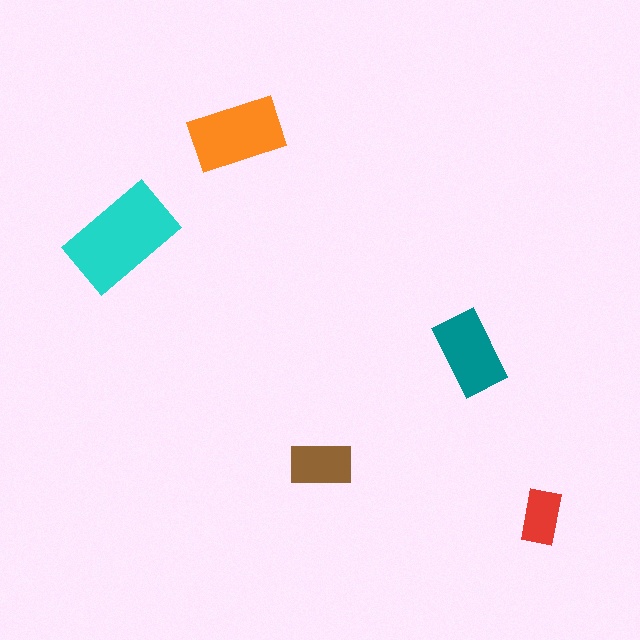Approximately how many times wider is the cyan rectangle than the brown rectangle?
About 2 times wider.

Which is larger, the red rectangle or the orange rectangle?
The orange one.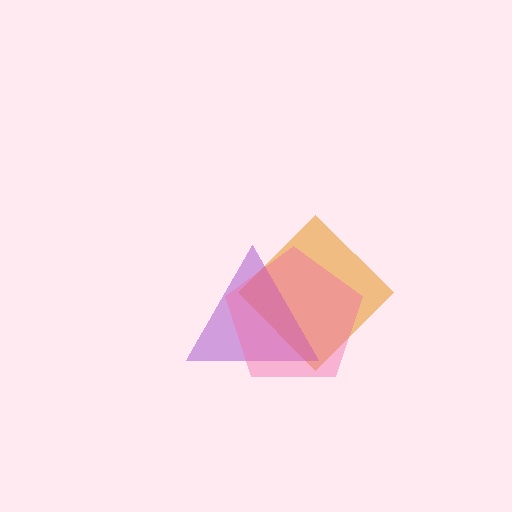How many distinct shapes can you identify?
There are 3 distinct shapes: an orange diamond, a purple triangle, a pink pentagon.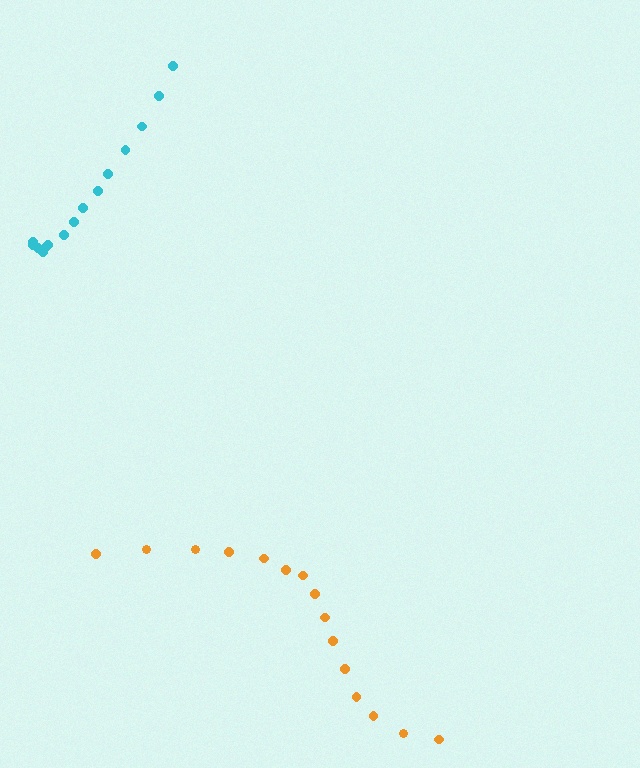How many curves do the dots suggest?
There are 2 distinct paths.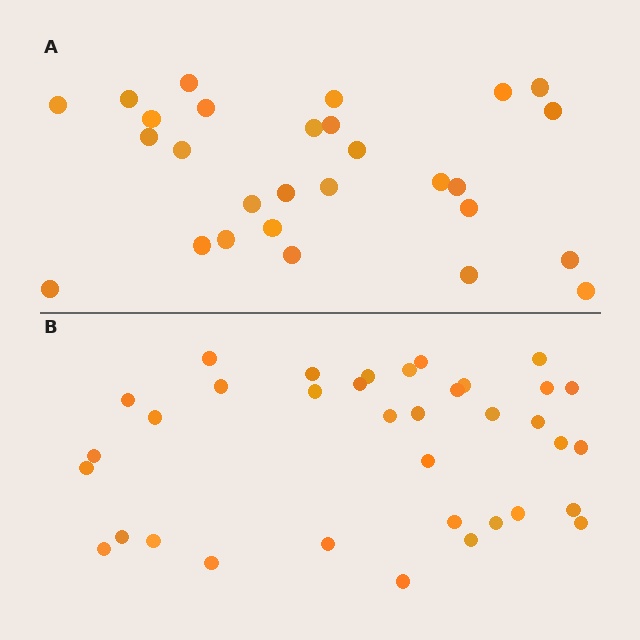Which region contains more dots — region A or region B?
Region B (the bottom region) has more dots.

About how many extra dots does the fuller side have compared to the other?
Region B has roughly 8 or so more dots than region A.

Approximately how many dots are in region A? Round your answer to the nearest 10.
About 30 dots. (The exact count is 28, which rounds to 30.)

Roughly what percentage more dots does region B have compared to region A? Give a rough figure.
About 30% more.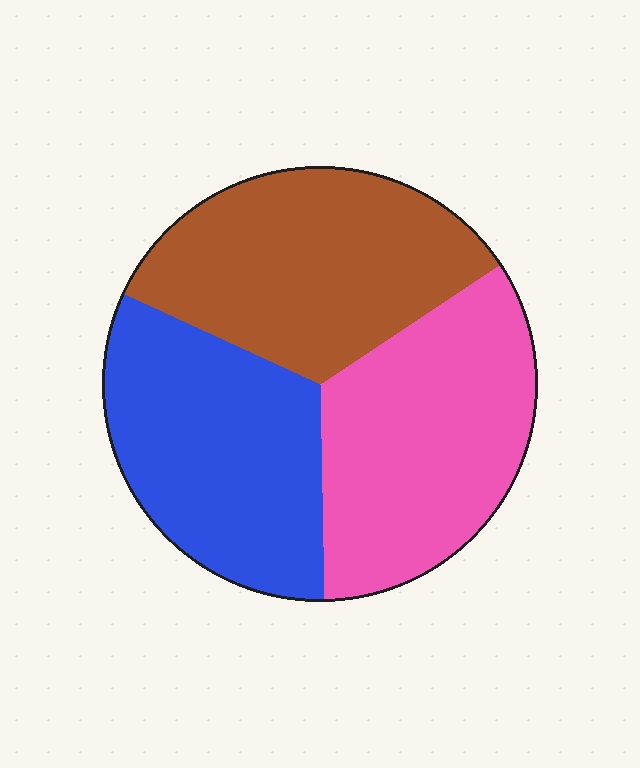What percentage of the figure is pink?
Pink takes up about one third (1/3) of the figure.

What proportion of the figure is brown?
Brown takes up between a quarter and a half of the figure.